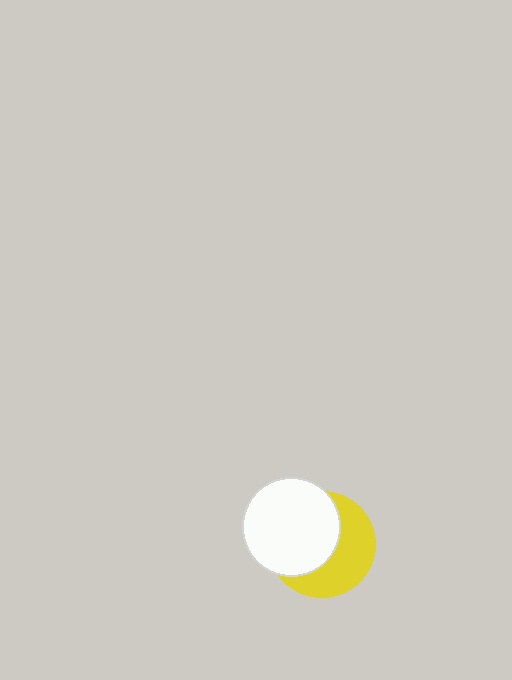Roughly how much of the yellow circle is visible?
About half of it is visible (roughly 47%).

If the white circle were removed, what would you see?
You would see the complete yellow circle.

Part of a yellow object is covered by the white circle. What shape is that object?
It is a circle.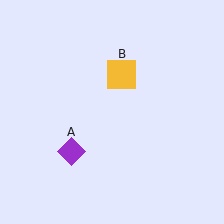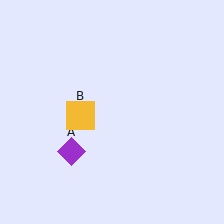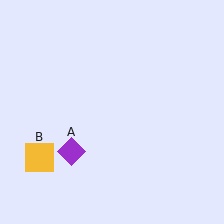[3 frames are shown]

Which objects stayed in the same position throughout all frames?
Purple diamond (object A) remained stationary.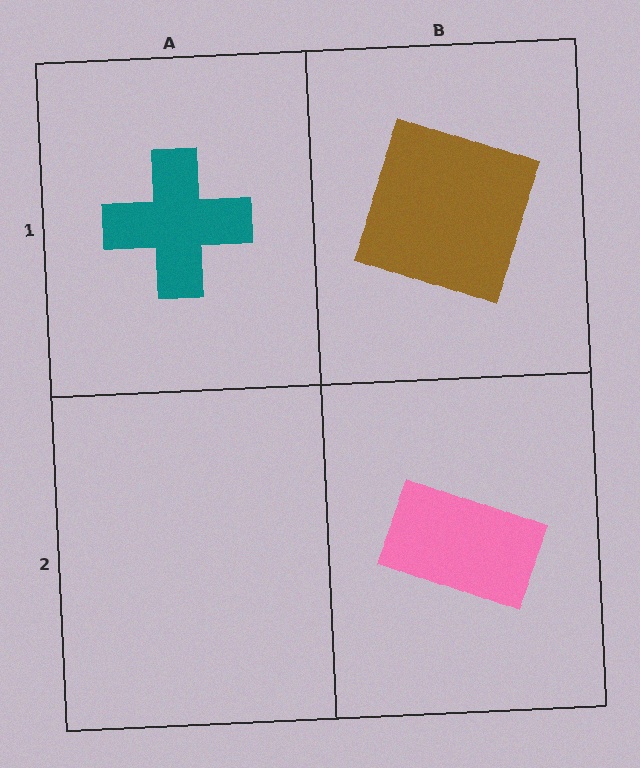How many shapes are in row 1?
2 shapes.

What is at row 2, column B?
A pink rectangle.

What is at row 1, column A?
A teal cross.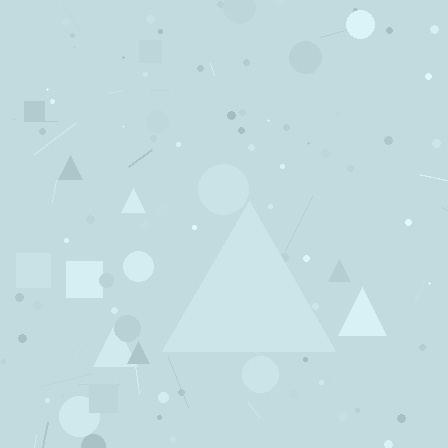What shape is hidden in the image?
A triangle is hidden in the image.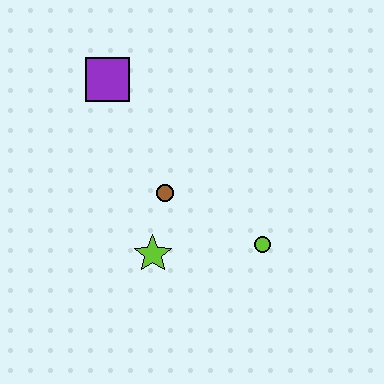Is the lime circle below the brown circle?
Yes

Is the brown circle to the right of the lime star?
Yes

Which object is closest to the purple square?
The brown circle is closest to the purple square.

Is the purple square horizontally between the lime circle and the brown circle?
No